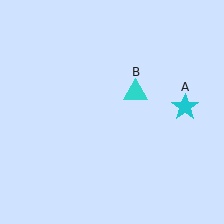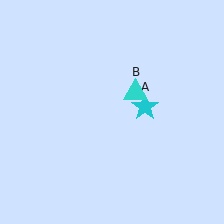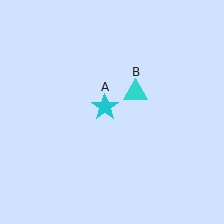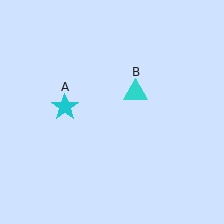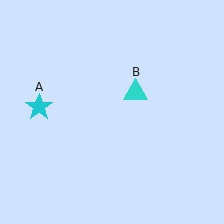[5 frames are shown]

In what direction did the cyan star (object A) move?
The cyan star (object A) moved left.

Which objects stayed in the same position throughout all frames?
Cyan triangle (object B) remained stationary.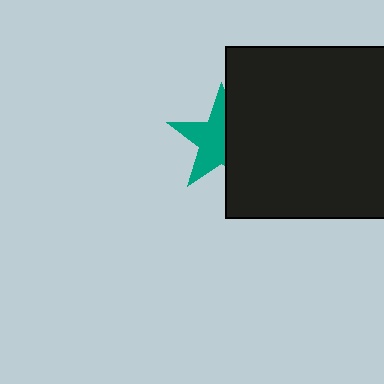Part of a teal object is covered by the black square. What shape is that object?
It is a star.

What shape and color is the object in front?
The object in front is a black square.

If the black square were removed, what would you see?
You would see the complete teal star.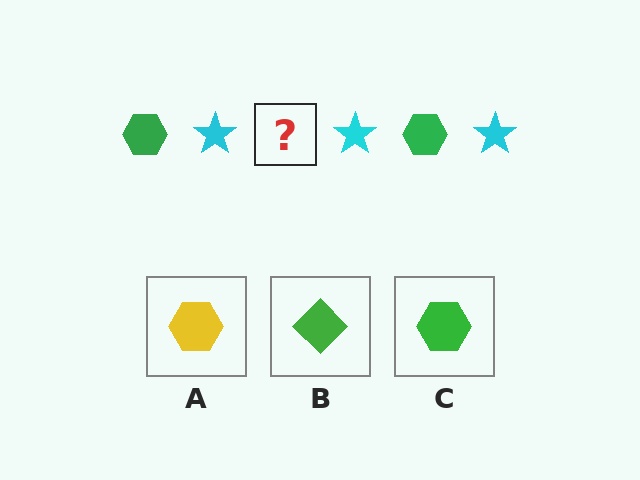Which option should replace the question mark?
Option C.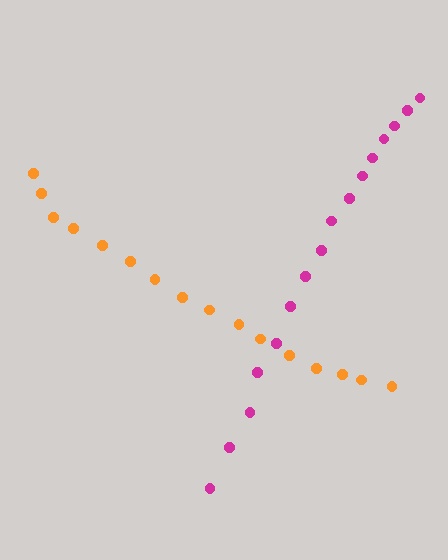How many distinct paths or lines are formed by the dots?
There are 2 distinct paths.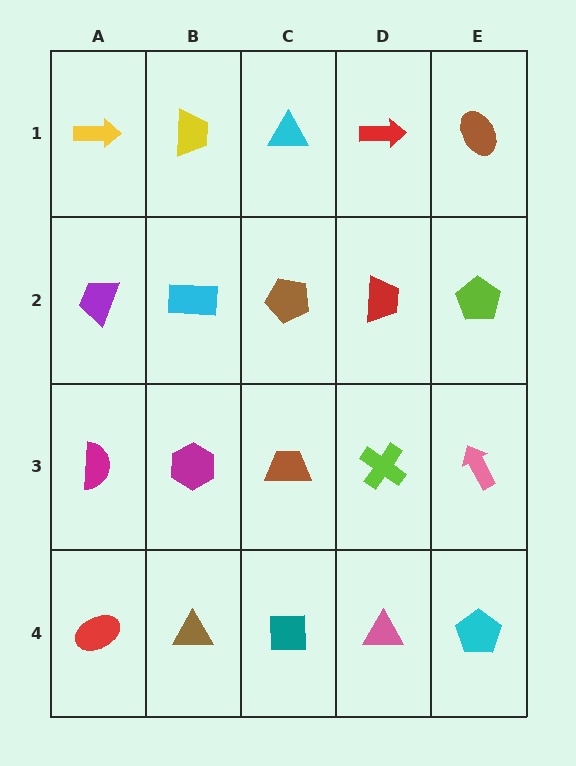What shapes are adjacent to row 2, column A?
A yellow arrow (row 1, column A), a magenta semicircle (row 3, column A), a cyan rectangle (row 2, column B).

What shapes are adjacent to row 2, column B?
A yellow trapezoid (row 1, column B), a magenta hexagon (row 3, column B), a purple trapezoid (row 2, column A), a brown pentagon (row 2, column C).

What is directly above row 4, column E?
A pink arrow.